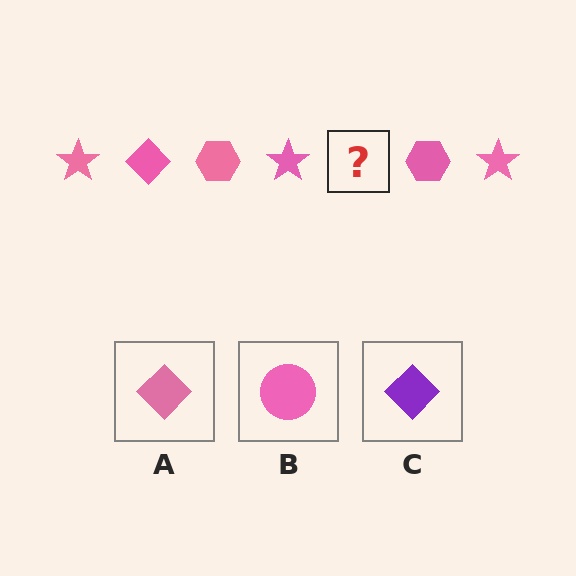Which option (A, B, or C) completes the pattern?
A.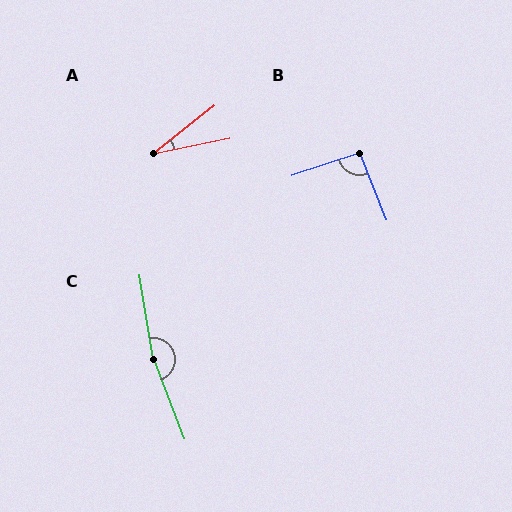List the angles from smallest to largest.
A (27°), B (93°), C (168°).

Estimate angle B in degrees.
Approximately 93 degrees.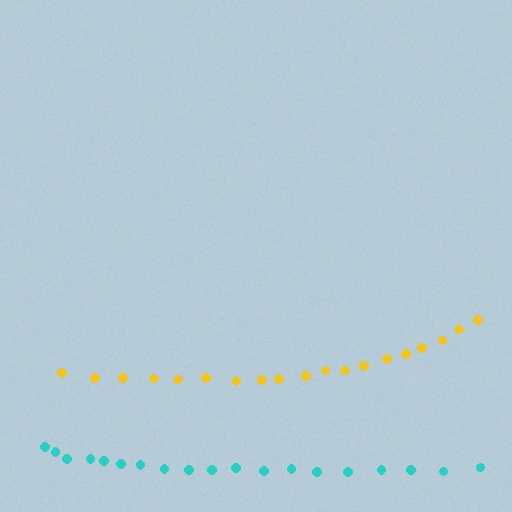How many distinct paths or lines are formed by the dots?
There are 2 distinct paths.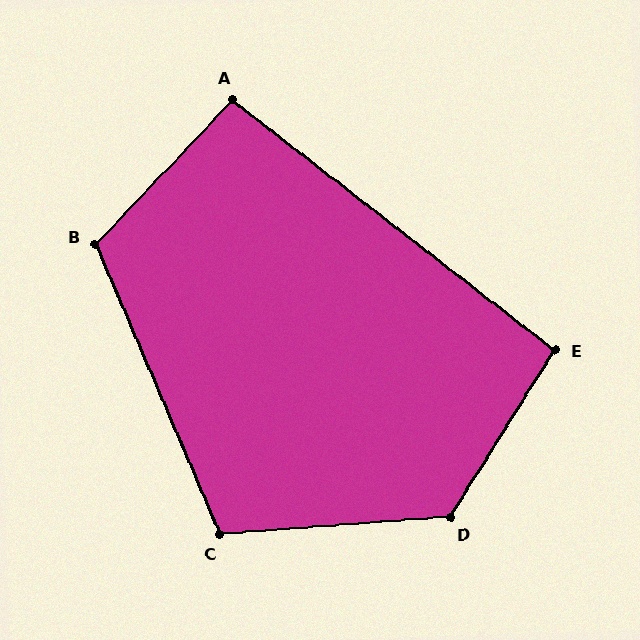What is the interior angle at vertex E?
Approximately 96 degrees (obtuse).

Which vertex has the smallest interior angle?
A, at approximately 96 degrees.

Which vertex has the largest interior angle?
D, at approximately 126 degrees.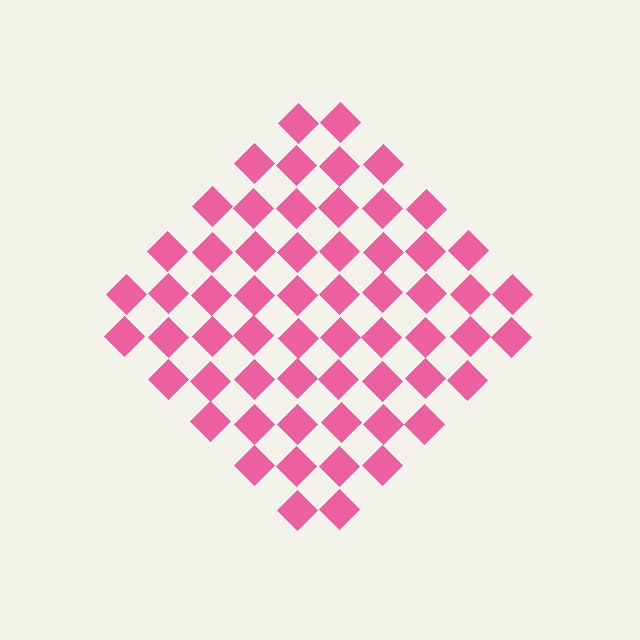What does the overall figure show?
The overall figure shows a diamond.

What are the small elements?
The small elements are diamonds.